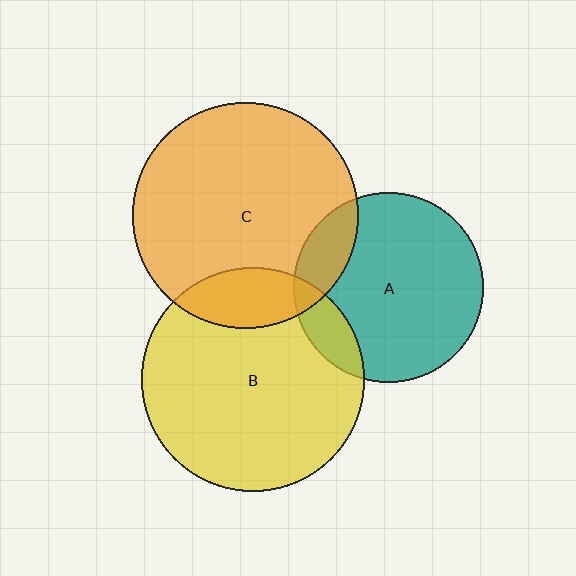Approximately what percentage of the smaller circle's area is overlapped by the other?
Approximately 15%.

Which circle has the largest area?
Circle C (orange).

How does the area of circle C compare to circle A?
Approximately 1.4 times.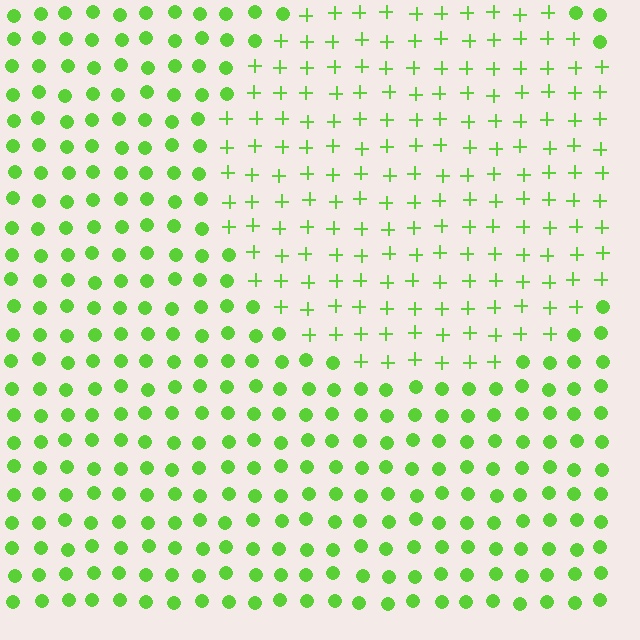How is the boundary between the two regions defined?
The boundary is defined by a change in element shape: plus signs inside vs. circles outside. All elements share the same color and spacing.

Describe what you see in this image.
The image is filled with small lime elements arranged in a uniform grid. A circle-shaped region contains plus signs, while the surrounding area contains circles. The boundary is defined purely by the change in element shape.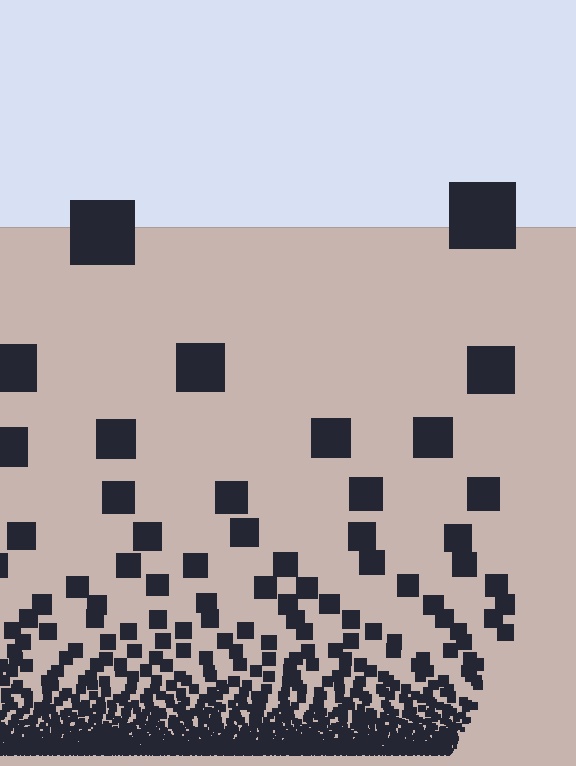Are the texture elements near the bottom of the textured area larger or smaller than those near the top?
Smaller. The gradient is inverted — elements near the bottom are smaller and denser.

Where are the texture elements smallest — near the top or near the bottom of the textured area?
Near the bottom.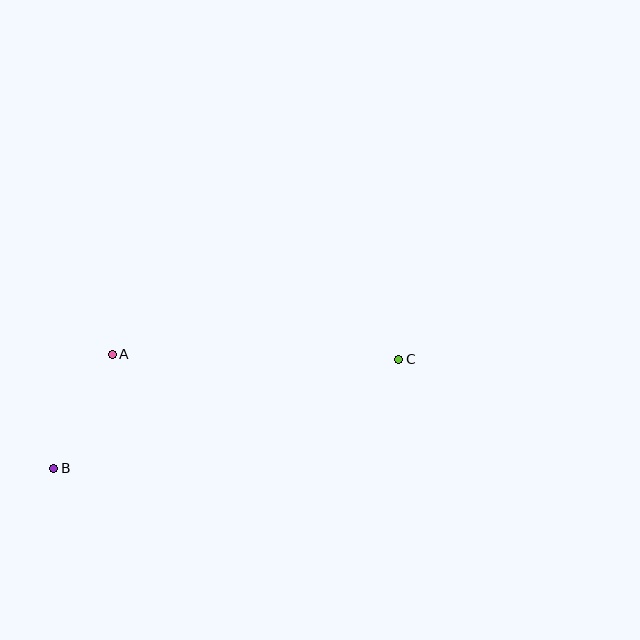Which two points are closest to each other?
Points A and B are closest to each other.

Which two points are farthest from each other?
Points B and C are farthest from each other.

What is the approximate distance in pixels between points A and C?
The distance between A and C is approximately 286 pixels.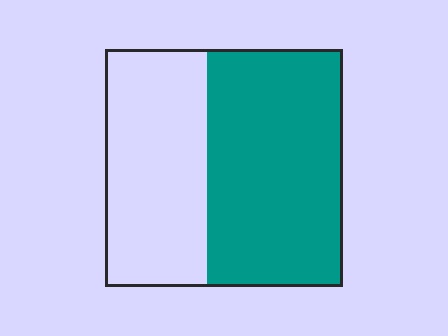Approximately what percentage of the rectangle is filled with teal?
Approximately 55%.